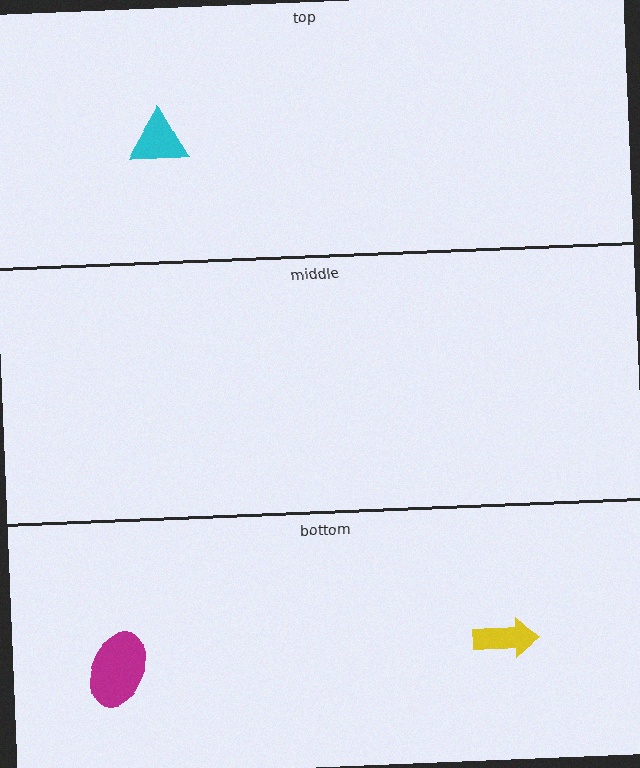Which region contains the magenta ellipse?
The bottom region.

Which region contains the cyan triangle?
The top region.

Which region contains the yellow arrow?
The bottom region.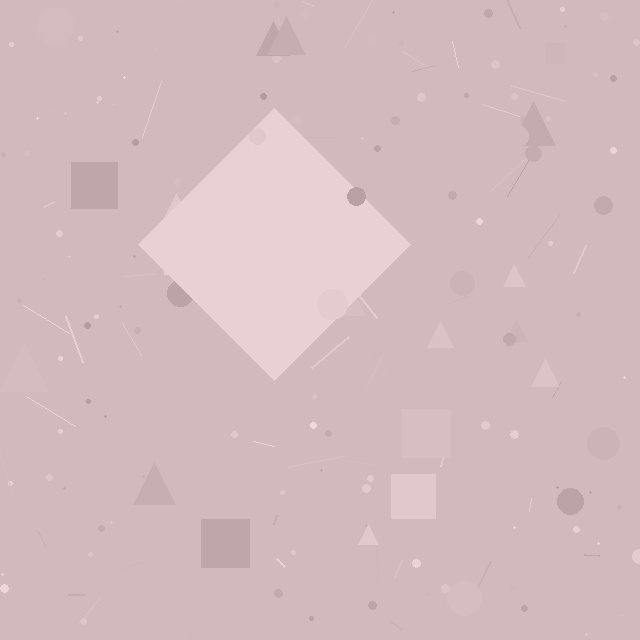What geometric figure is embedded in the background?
A diamond is embedded in the background.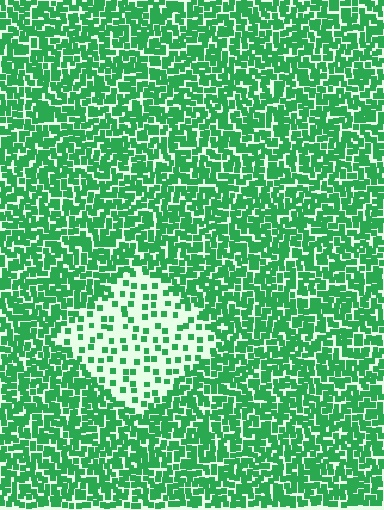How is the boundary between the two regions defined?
The boundary is defined by a change in element density (approximately 3.0x ratio). All elements are the same color, size, and shape.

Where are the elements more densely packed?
The elements are more densely packed outside the diamond boundary.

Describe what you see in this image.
The image contains small green elements arranged at two different densities. A diamond-shaped region is visible where the elements are less densely packed than the surrounding area.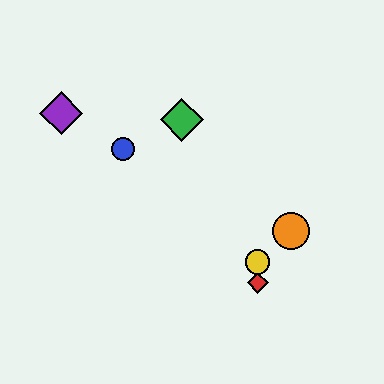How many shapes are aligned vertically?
2 shapes (the red diamond, the yellow circle) are aligned vertically.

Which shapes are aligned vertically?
The red diamond, the yellow circle are aligned vertically.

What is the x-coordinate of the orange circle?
The orange circle is at x≈291.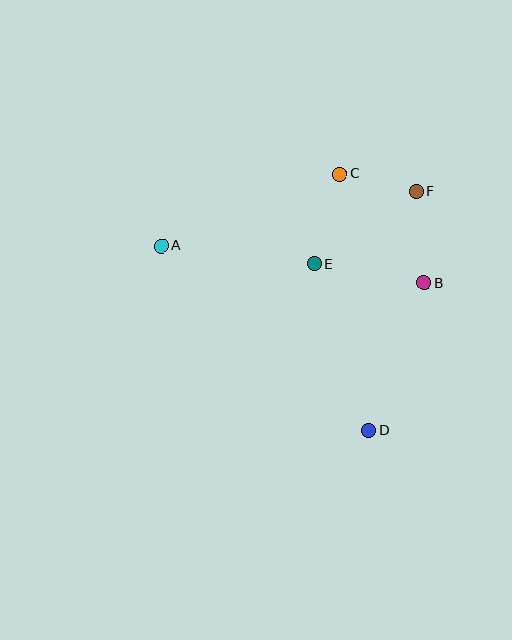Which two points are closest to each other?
Points C and F are closest to each other.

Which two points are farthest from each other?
Points A and D are farthest from each other.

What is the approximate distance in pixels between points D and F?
The distance between D and F is approximately 244 pixels.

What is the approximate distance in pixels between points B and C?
The distance between B and C is approximately 138 pixels.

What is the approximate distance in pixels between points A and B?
The distance between A and B is approximately 266 pixels.